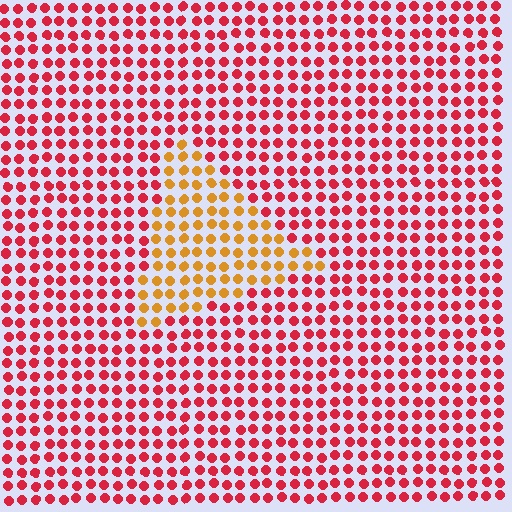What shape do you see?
I see a triangle.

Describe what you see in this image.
The image is filled with small red elements in a uniform arrangement. A triangle-shaped region is visible where the elements are tinted to a slightly different hue, forming a subtle color boundary.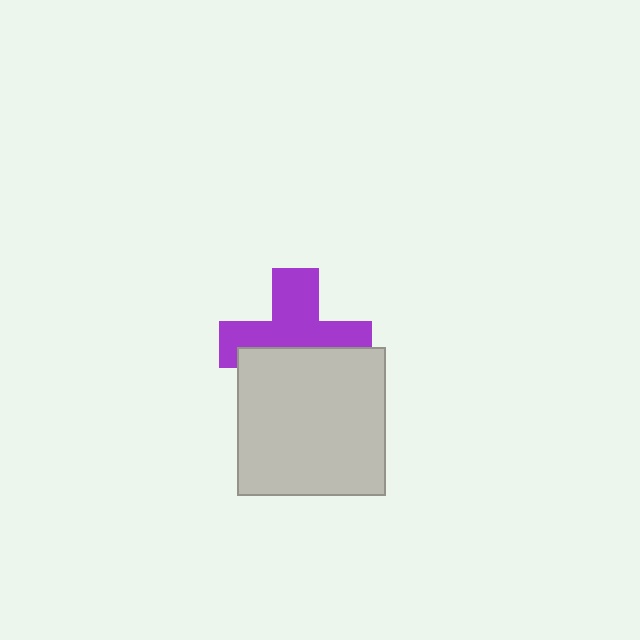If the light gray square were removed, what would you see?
You would see the complete purple cross.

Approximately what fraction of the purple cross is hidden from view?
Roughly 43% of the purple cross is hidden behind the light gray square.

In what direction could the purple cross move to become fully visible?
The purple cross could move up. That would shift it out from behind the light gray square entirely.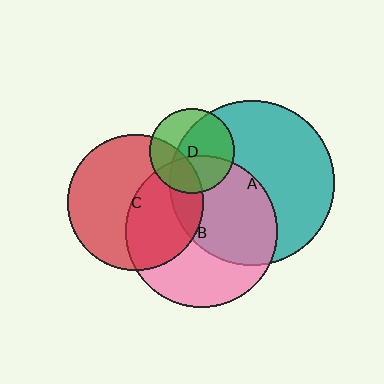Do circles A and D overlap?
Yes.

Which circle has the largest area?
Circle A (teal).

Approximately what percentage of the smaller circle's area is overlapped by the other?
Approximately 65%.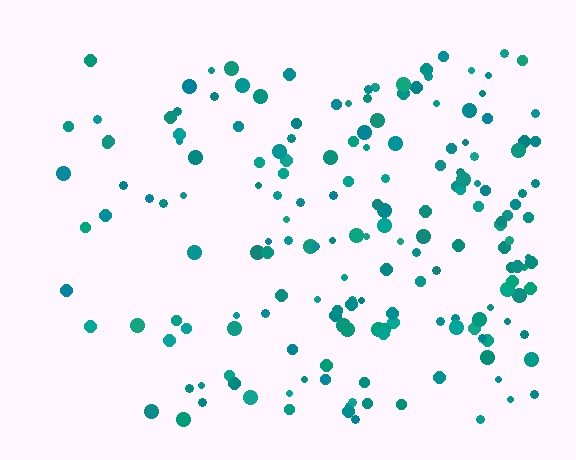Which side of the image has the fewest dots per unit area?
The left.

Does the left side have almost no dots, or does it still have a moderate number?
Still a moderate number, just noticeably fewer than the right.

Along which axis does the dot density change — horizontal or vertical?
Horizontal.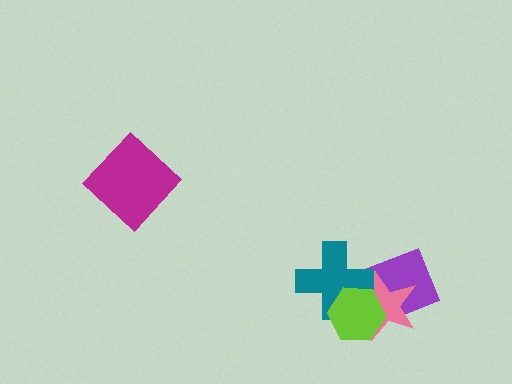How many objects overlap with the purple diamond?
3 objects overlap with the purple diamond.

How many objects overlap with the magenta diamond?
0 objects overlap with the magenta diamond.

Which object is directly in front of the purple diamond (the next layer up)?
The pink star is directly in front of the purple diamond.